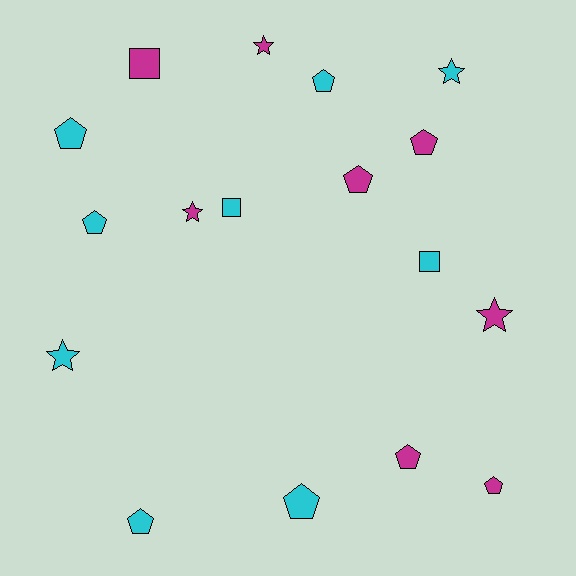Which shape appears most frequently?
Pentagon, with 9 objects.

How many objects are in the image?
There are 17 objects.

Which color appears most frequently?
Cyan, with 9 objects.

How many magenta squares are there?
There is 1 magenta square.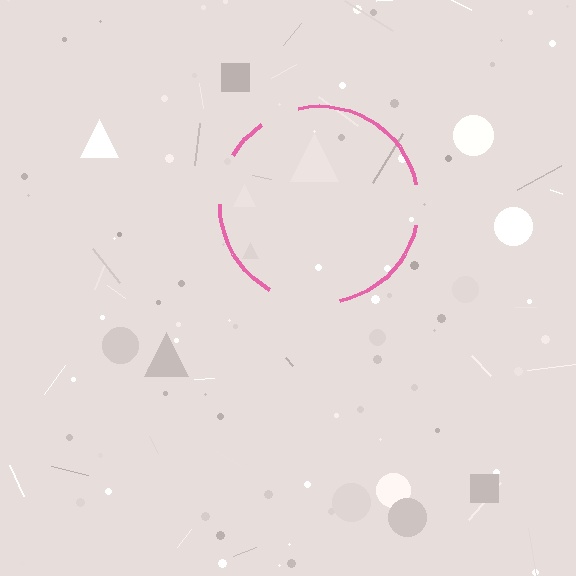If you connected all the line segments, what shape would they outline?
They would outline a circle.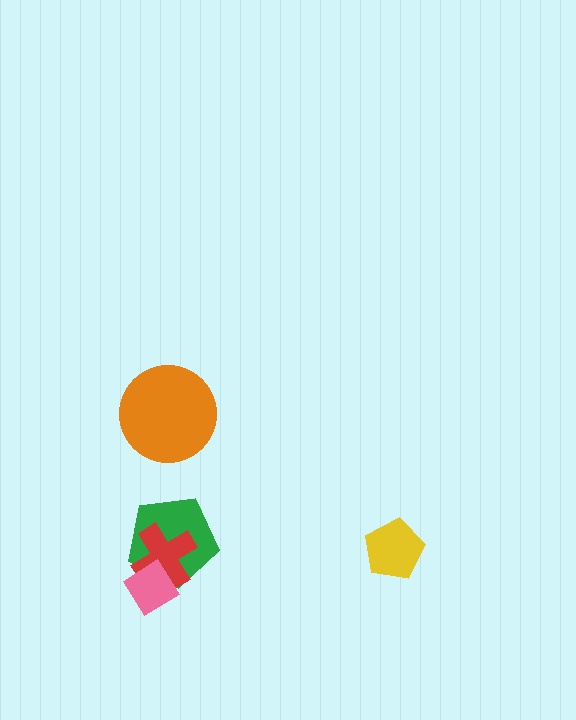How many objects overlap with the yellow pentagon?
0 objects overlap with the yellow pentagon.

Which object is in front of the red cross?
The pink diamond is in front of the red cross.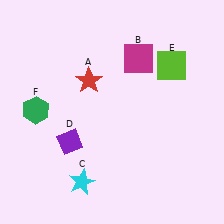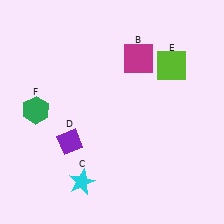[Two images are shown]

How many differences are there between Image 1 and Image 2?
There is 1 difference between the two images.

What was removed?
The red star (A) was removed in Image 2.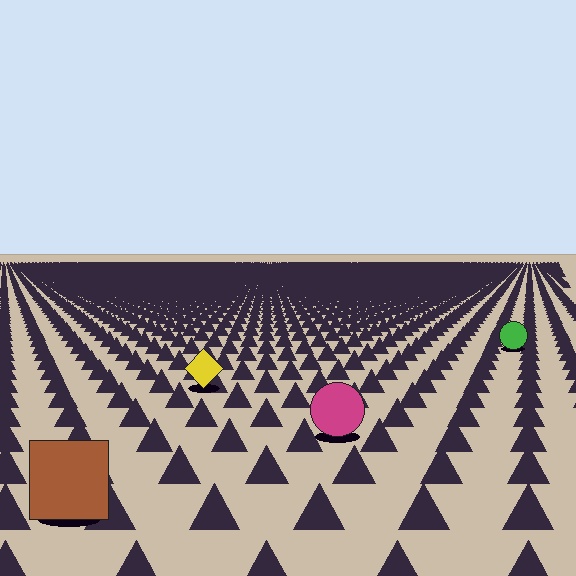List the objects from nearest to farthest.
From nearest to farthest: the brown square, the magenta circle, the yellow diamond, the green circle.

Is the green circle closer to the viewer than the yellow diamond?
No. The yellow diamond is closer — you can tell from the texture gradient: the ground texture is coarser near it.